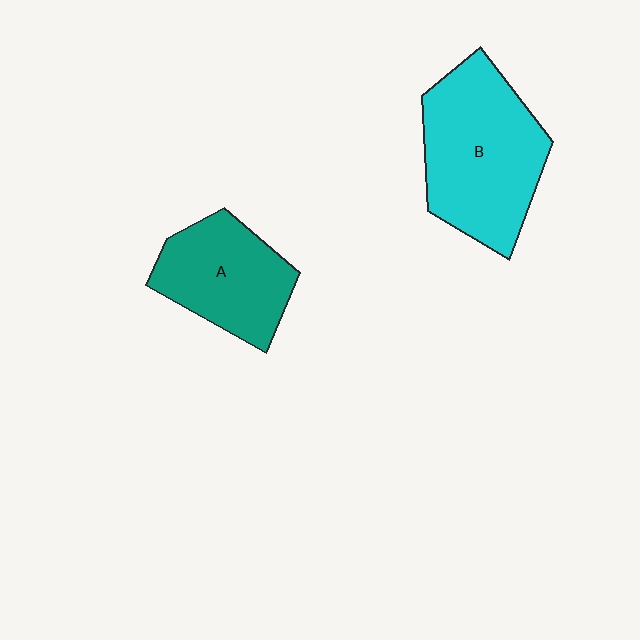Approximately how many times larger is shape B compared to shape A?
Approximately 1.4 times.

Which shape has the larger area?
Shape B (cyan).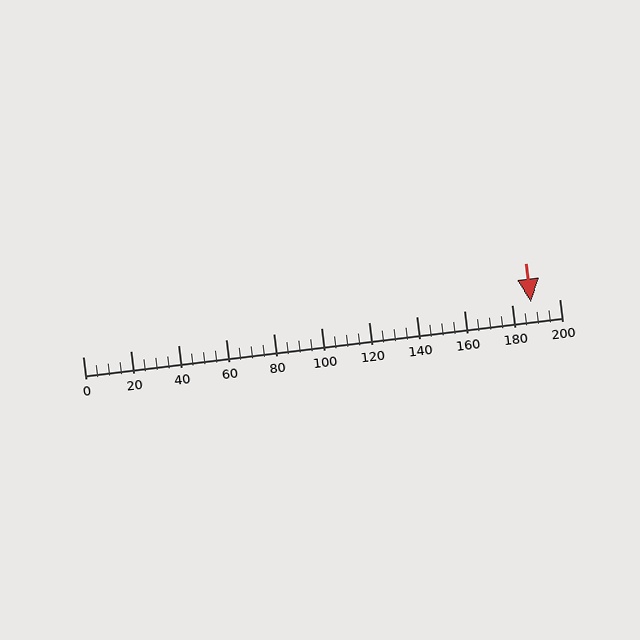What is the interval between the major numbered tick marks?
The major tick marks are spaced 20 units apart.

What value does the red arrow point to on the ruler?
The red arrow points to approximately 188.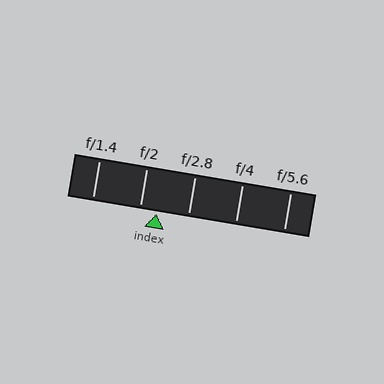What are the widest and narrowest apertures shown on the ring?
The widest aperture shown is f/1.4 and the narrowest is f/5.6.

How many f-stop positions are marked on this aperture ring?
There are 5 f-stop positions marked.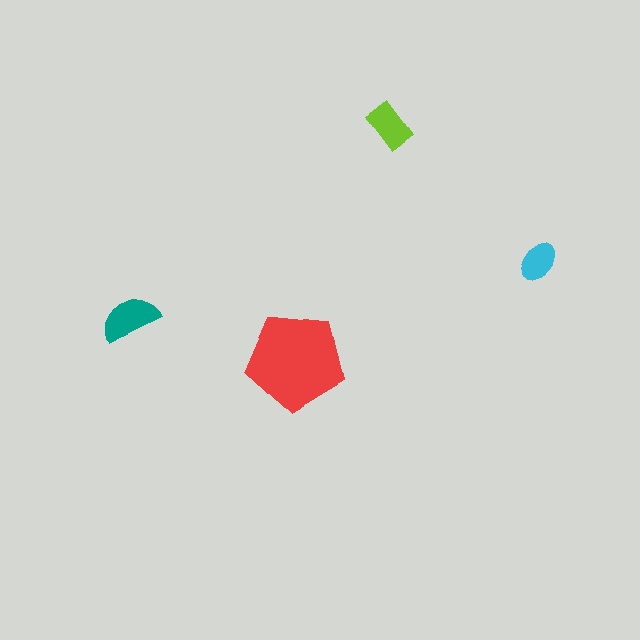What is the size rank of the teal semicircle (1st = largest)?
2nd.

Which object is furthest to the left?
The teal semicircle is leftmost.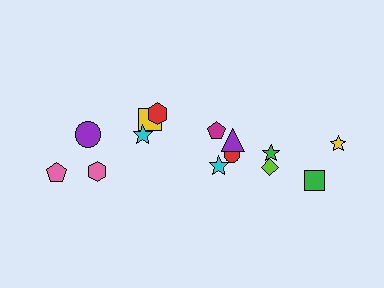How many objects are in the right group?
There are 8 objects.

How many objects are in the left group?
There are 6 objects.